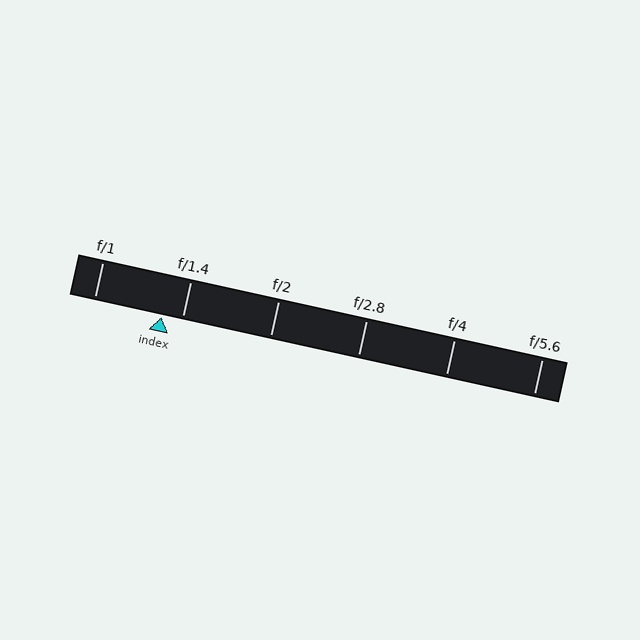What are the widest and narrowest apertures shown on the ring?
The widest aperture shown is f/1 and the narrowest is f/5.6.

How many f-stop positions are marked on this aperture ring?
There are 6 f-stop positions marked.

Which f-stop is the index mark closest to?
The index mark is closest to f/1.4.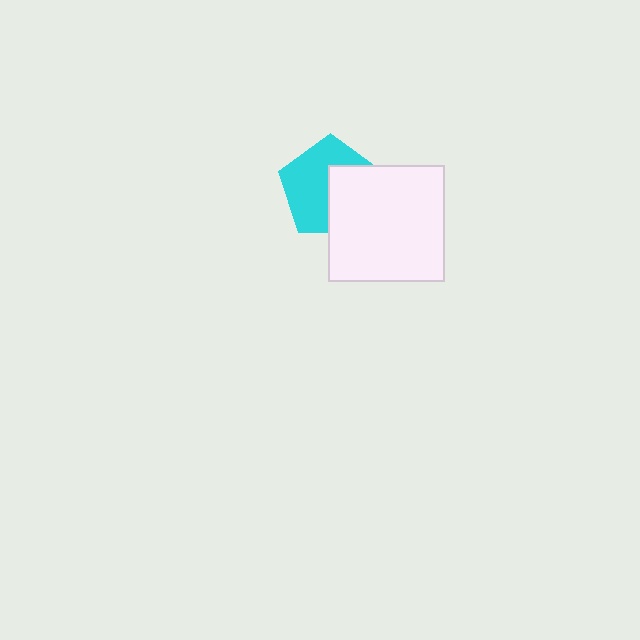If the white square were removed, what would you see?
You would see the complete cyan pentagon.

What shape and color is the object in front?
The object in front is a white square.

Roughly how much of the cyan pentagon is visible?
About half of it is visible (roughly 57%).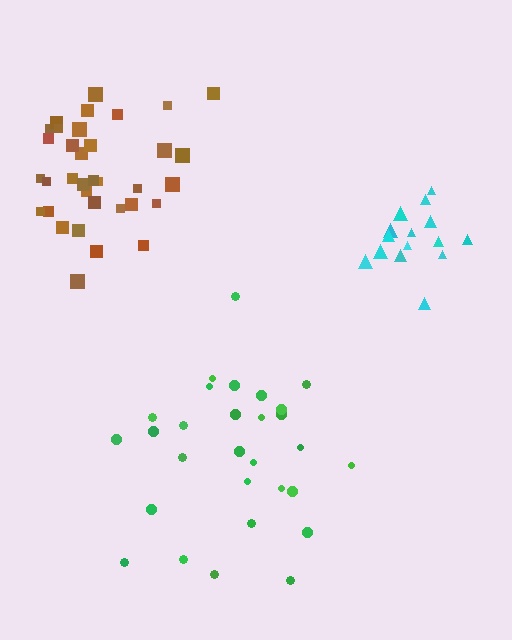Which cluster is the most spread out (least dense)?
Green.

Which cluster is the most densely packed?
Cyan.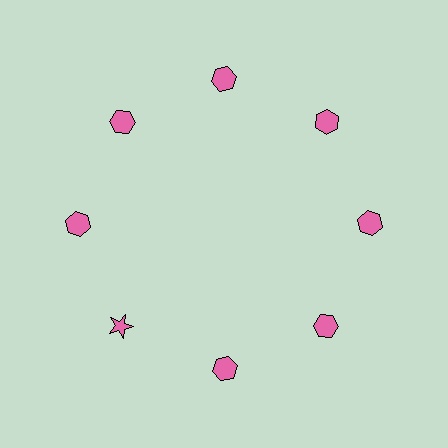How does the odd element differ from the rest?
It has a different shape: star instead of hexagon.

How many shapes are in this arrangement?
There are 8 shapes arranged in a ring pattern.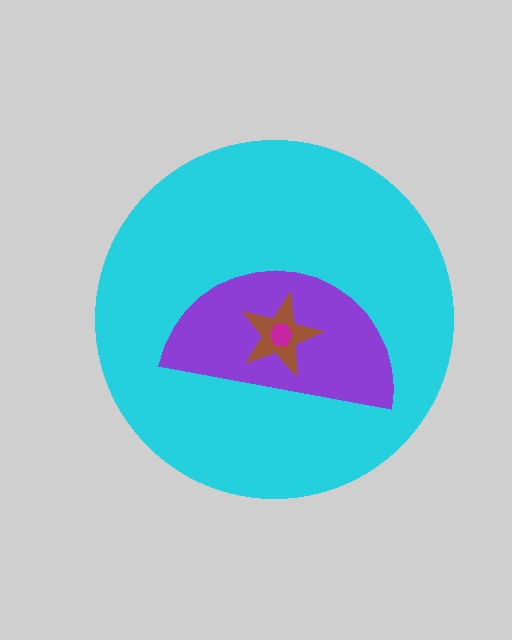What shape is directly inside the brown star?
The magenta hexagon.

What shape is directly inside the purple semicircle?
The brown star.